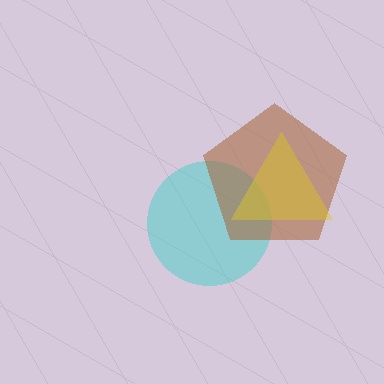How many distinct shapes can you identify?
There are 3 distinct shapes: a cyan circle, a brown pentagon, a yellow triangle.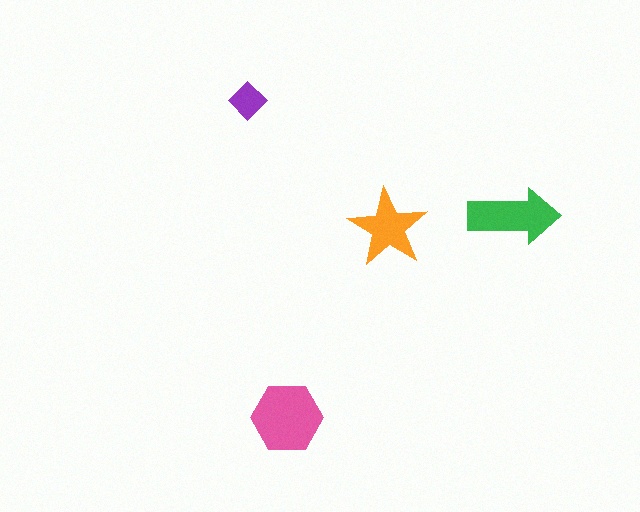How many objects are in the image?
There are 4 objects in the image.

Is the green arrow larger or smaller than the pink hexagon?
Smaller.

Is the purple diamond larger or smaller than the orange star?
Smaller.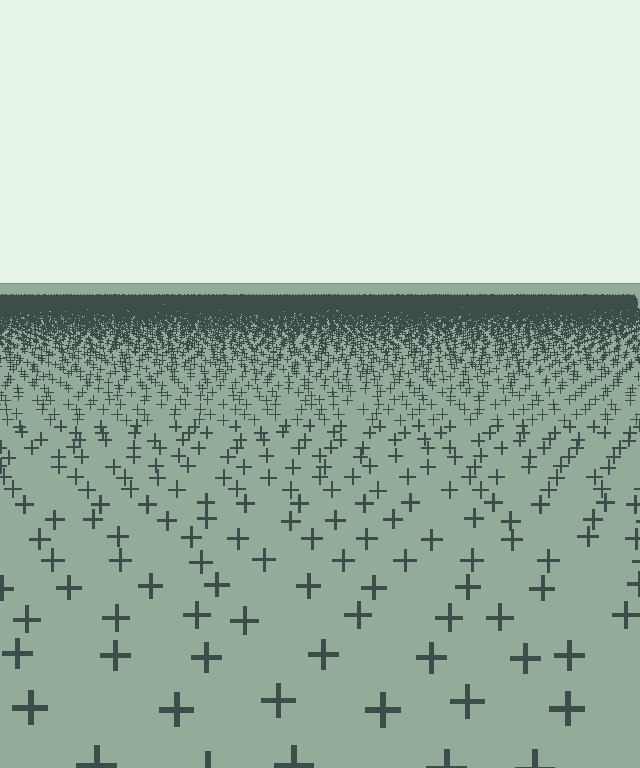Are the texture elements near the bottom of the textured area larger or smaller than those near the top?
Larger. Near the bottom, elements are closer to the viewer and appear at a bigger on-screen size.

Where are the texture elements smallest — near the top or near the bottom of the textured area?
Near the top.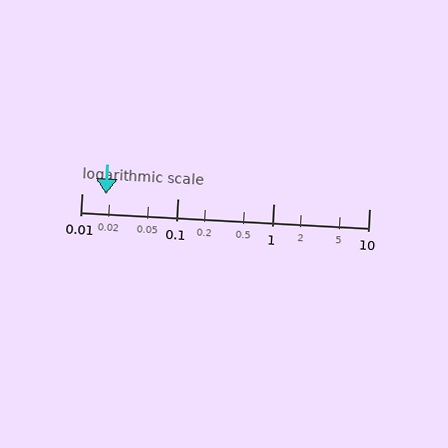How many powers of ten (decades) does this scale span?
The scale spans 3 decades, from 0.01 to 10.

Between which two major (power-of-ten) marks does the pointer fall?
The pointer is between 0.01 and 0.1.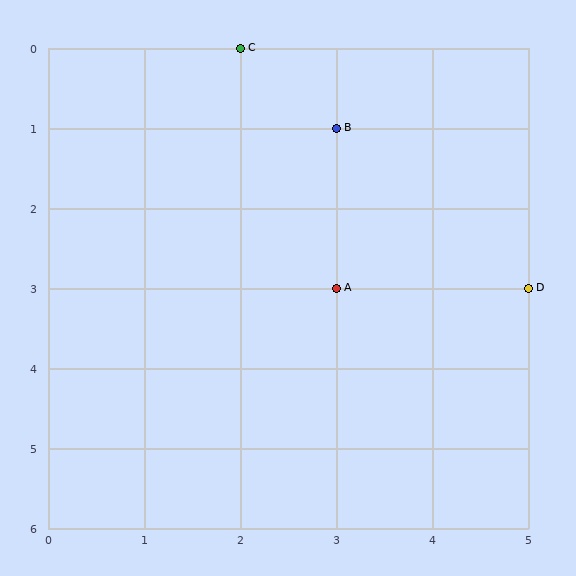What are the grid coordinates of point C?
Point C is at grid coordinates (2, 0).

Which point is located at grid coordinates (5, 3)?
Point D is at (5, 3).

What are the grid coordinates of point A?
Point A is at grid coordinates (3, 3).